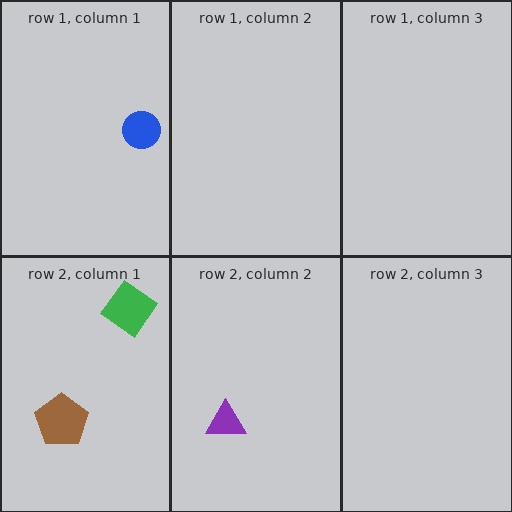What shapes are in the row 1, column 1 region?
The blue circle.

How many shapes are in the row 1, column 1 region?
1.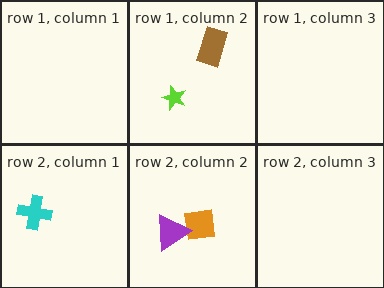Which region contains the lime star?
The row 1, column 2 region.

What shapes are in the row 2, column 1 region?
The cyan cross.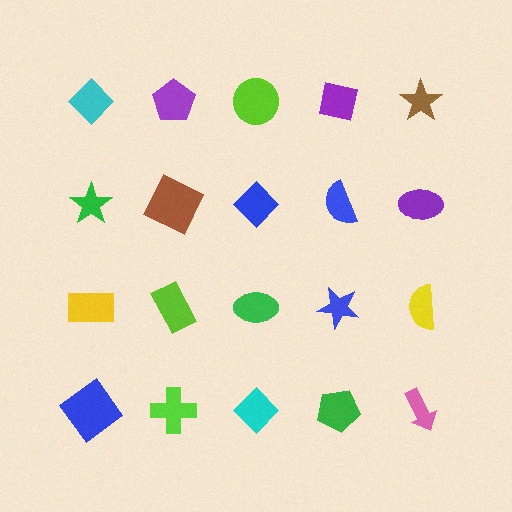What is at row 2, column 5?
A purple ellipse.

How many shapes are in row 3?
5 shapes.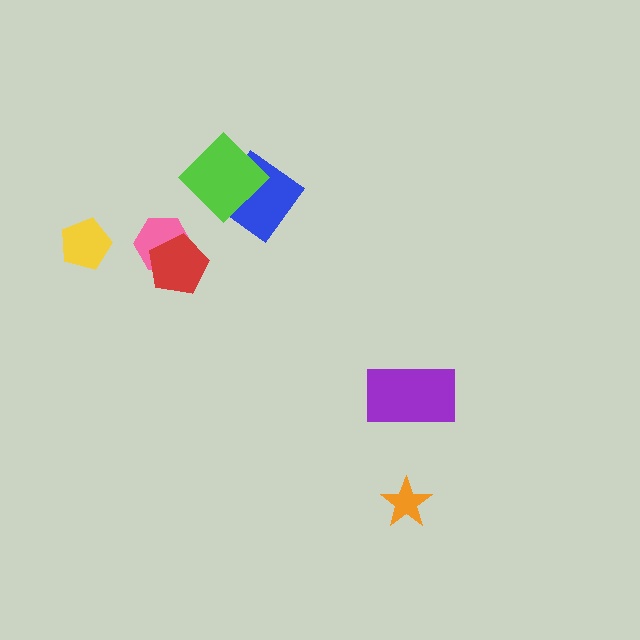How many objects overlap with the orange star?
0 objects overlap with the orange star.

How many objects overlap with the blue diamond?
1 object overlaps with the blue diamond.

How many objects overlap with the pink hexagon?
1 object overlaps with the pink hexagon.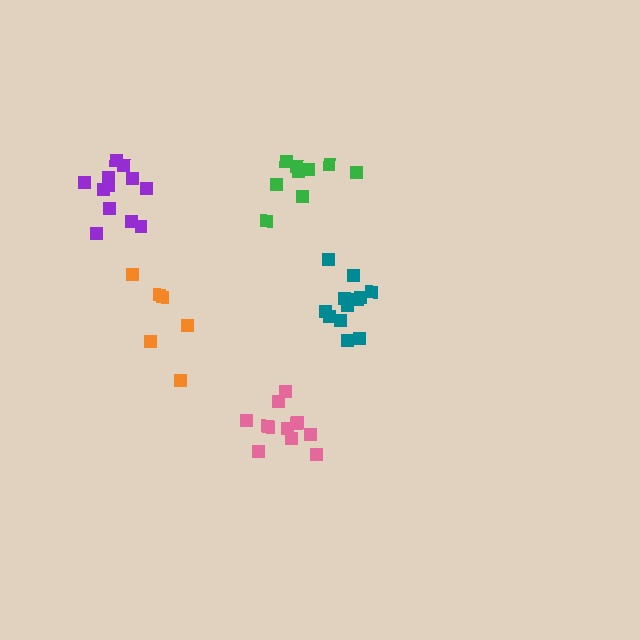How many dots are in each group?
Group 1: 12 dots, Group 2: 6 dots, Group 3: 12 dots, Group 4: 9 dots, Group 5: 12 dots (51 total).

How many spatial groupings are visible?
There are 5 spatial groupings.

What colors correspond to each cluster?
The clusters are colored: teal, orange, pink, green, purple.